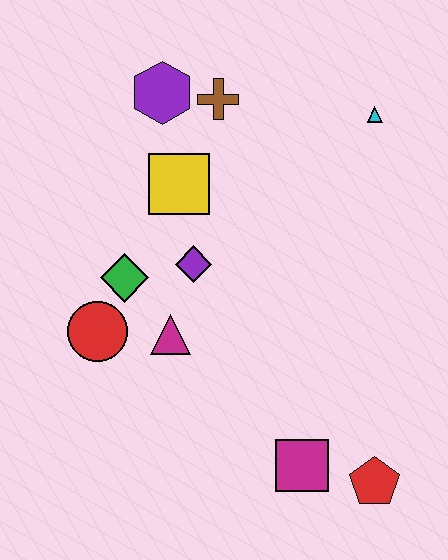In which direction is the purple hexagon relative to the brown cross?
The purple hexagon is to the left of the brown cross.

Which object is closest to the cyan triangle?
The brown cross is closest to the cyan triangle.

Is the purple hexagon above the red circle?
Yes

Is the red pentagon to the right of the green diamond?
Yes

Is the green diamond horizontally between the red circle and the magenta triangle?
Yes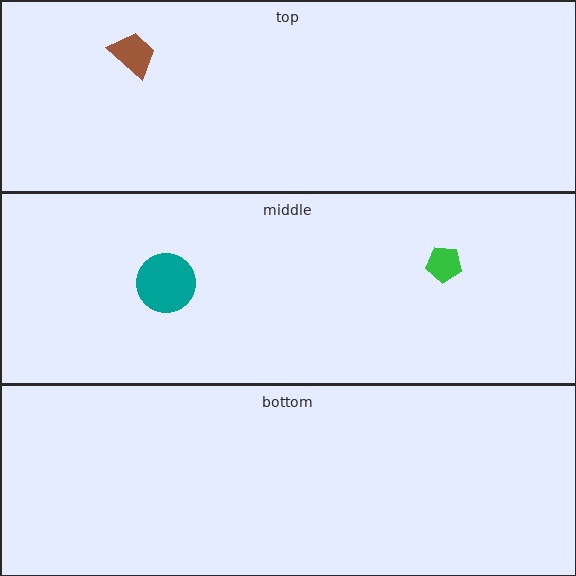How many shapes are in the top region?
1.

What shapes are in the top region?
The brown trapezoid.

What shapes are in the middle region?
The teal circle, the green pentagon.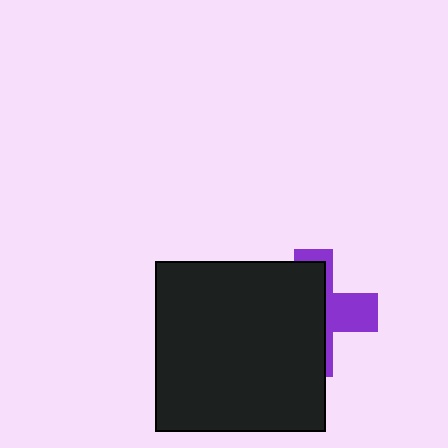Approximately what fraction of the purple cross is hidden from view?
Roughly 64% of the purple cross is hidden behind the black square.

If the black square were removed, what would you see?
You would see the complete purple cross.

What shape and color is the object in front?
The object in front is a black square.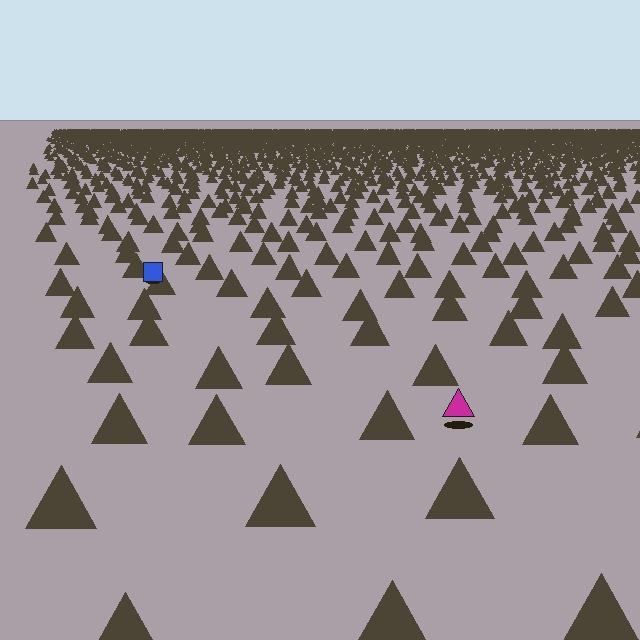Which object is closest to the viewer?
The magenta triangle is closest. The texture marks near it are larger and more spread out.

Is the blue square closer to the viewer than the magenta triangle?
No. The magenta triangle is closer — you can tell from the texture gradient: the ground texture is coarser near it.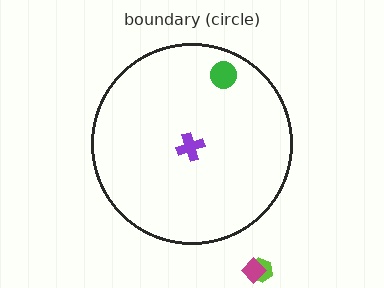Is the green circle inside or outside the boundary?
Inside.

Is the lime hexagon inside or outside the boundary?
Outside.